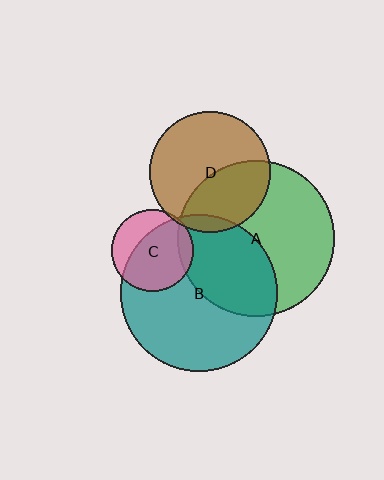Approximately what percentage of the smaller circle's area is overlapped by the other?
Approximately 5%.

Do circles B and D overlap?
Yes.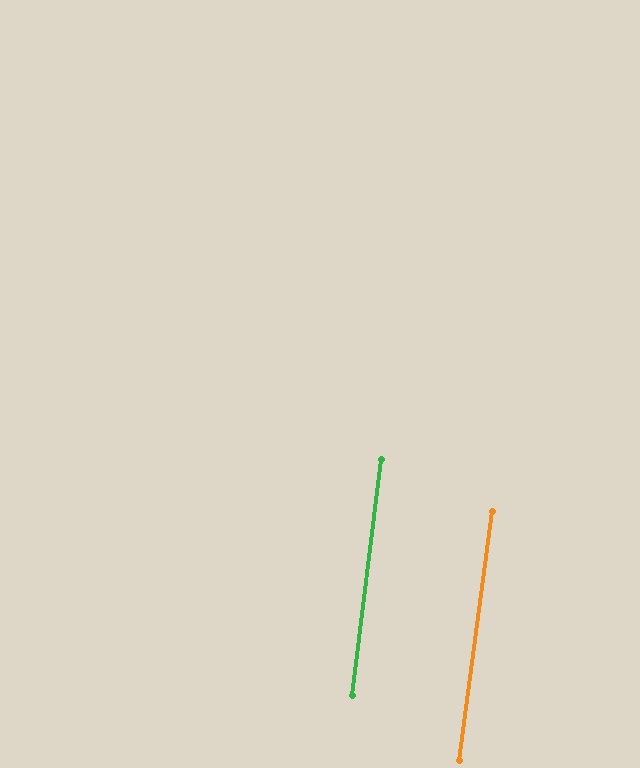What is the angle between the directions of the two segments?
Approximately 1 degree.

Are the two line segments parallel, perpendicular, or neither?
Parallel — their directions differ by only 0.6°.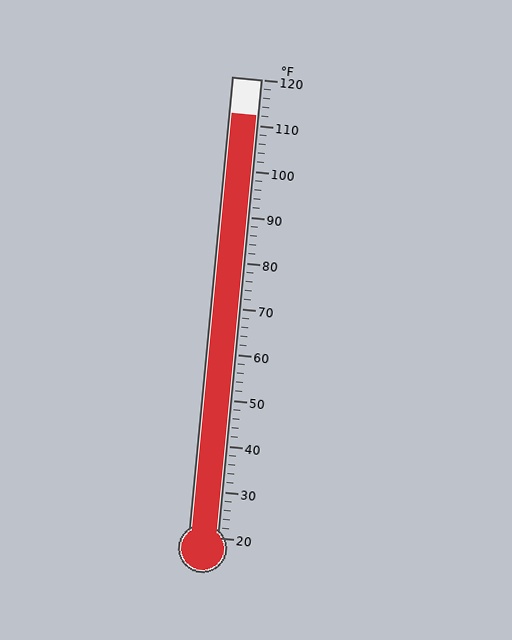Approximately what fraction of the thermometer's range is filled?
The thermometer is filled to approximately 90% of its range.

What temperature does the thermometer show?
The thermometer shows approximately 112°F.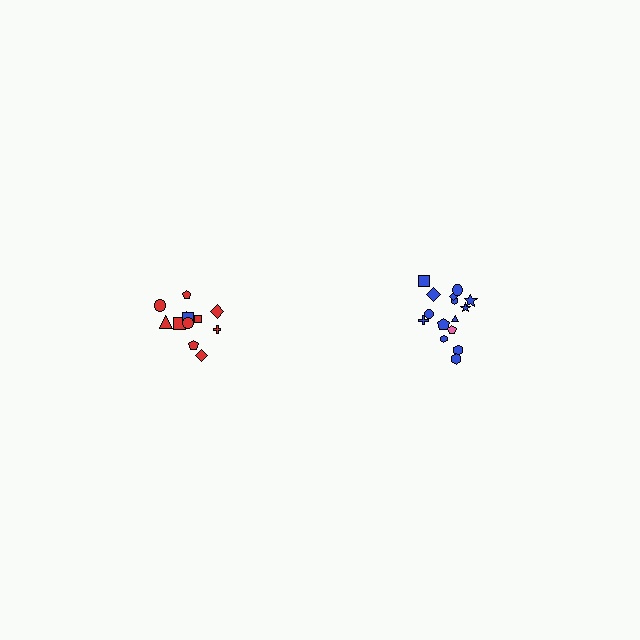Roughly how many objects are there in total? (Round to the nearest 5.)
Roughly 25 objects in total.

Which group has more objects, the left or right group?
The right group.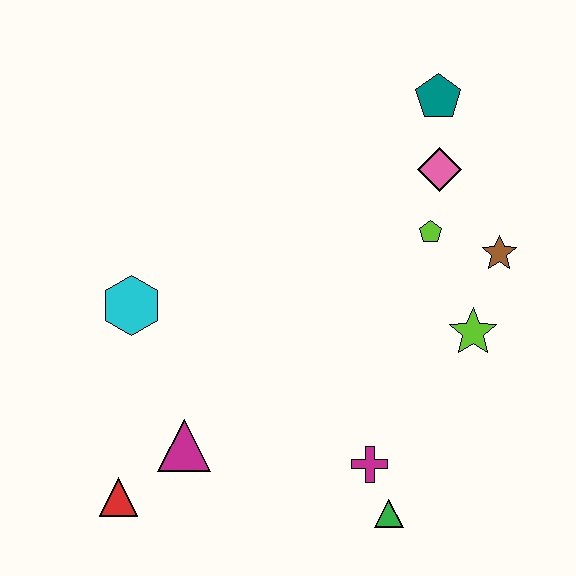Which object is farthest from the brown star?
The red triangle is farthest from the brown star.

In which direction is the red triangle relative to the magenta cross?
The red triangle is to the left of the magenta cross.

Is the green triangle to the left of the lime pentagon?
Yes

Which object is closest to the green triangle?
The magenta cross is closest to the green triangle.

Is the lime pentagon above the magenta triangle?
Yes